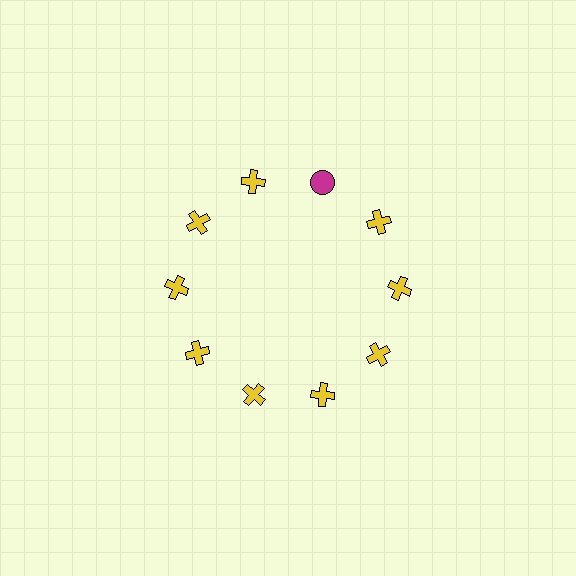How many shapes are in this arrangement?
There are 10 shapes arranged in a ring pattern.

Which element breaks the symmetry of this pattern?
The magenta circle at roughly the 1 o'clock position breaks the symmetry. All other shapes are yellow crosses.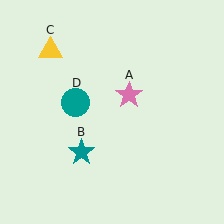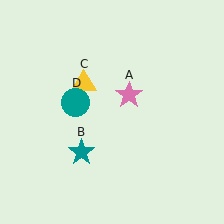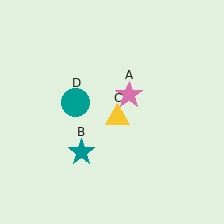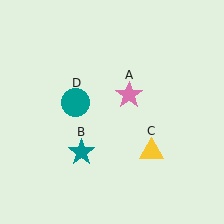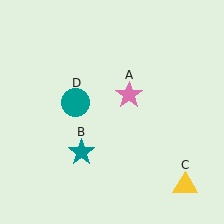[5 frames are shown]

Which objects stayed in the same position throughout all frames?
Pink star (object A) and teal star (object B) and teal circle (object D) remained stationary.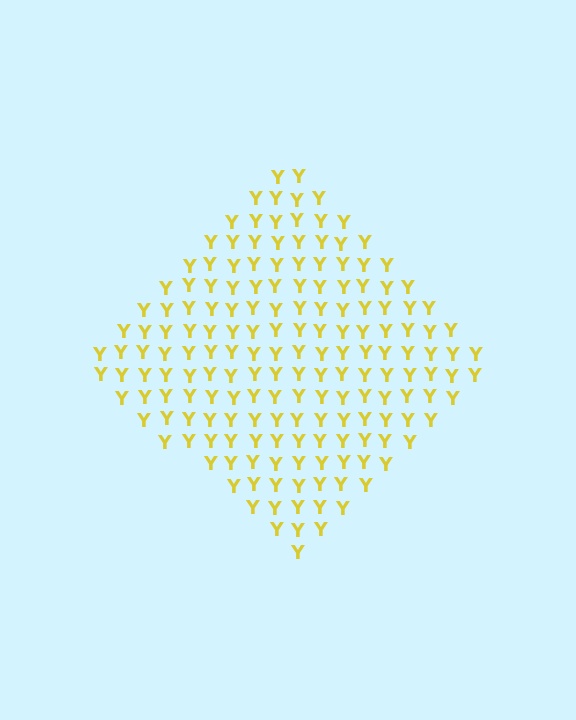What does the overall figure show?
The overall figure shows a diamond.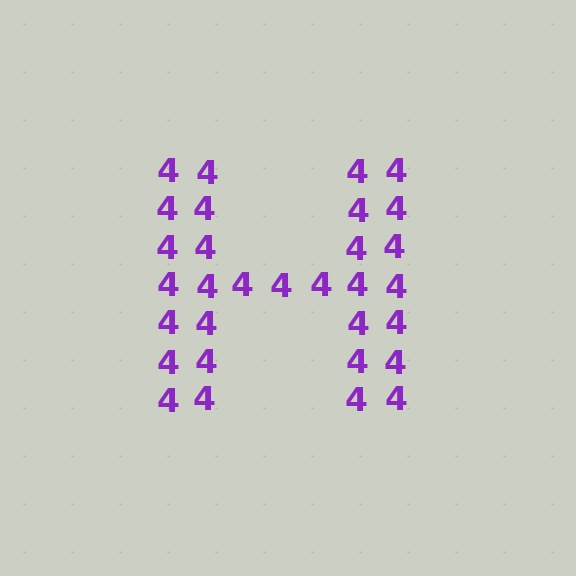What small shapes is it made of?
It is made of small digit 4's.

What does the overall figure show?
The overall figure shows the letter H.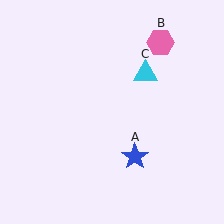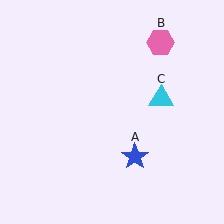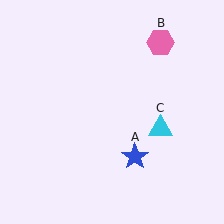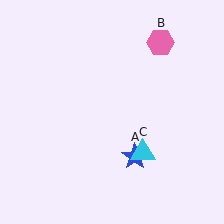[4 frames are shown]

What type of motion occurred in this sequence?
The cyan triangle (object C) rotated clockwise around the center of the scene.